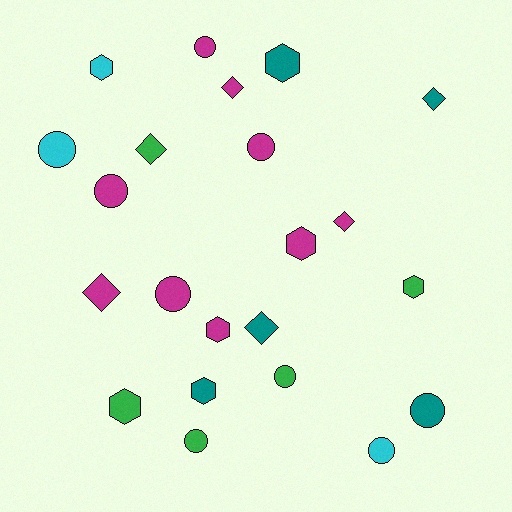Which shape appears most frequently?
Circle, with 9 objects.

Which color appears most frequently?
Magenta, with 9 objects.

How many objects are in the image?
There are 22 objects.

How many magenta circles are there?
There are 4 magenta circles.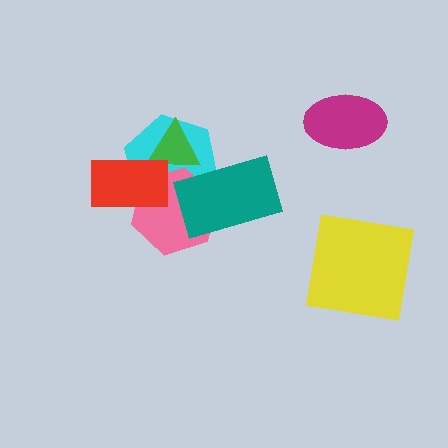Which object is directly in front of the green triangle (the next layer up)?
The pink hexagon is directly in front of the green triangle.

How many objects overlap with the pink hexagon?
4 objects overlap with the pink hexagon.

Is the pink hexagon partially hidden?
Yes, it is partially covered by another shape.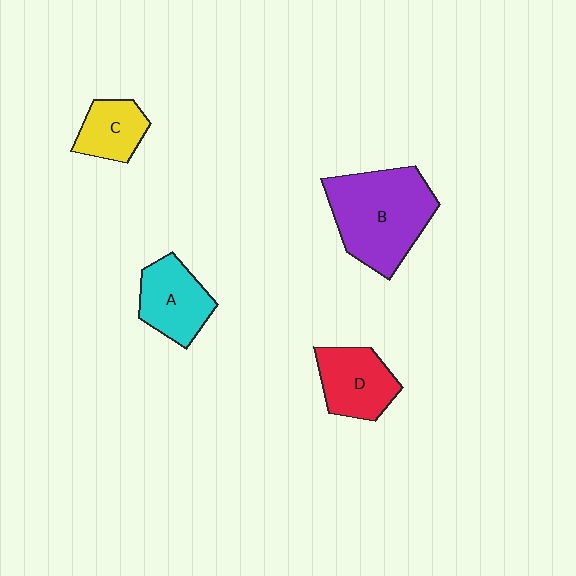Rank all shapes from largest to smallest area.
From largest to smallest: B (purple), D (red), A (cyan), C (yellow).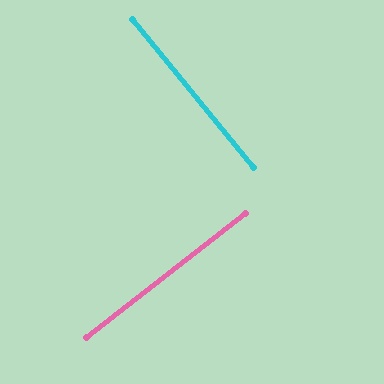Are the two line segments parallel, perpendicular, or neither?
Perpendicular — they meet at approximately 89°.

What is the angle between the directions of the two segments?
Approximately 89 degrees.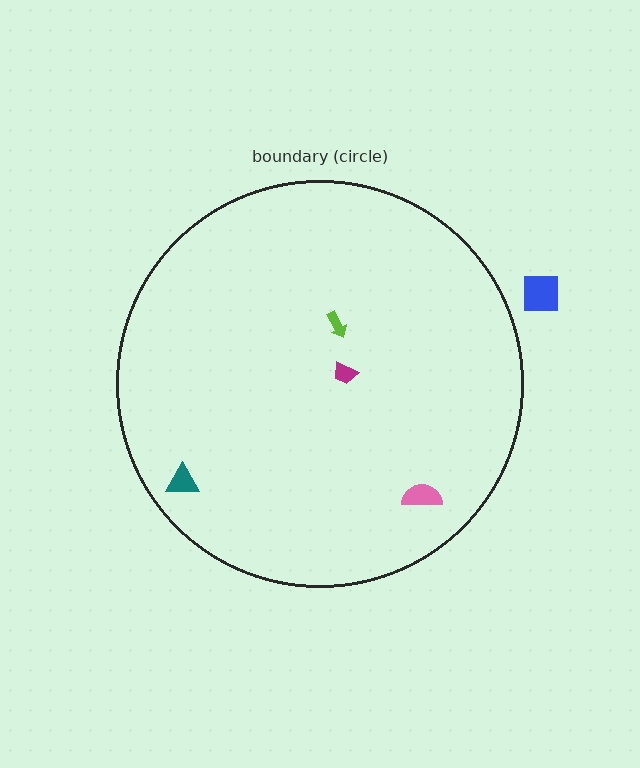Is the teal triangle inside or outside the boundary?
Inside.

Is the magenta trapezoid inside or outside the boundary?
Inside.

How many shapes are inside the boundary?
4 inside, 1 outside.